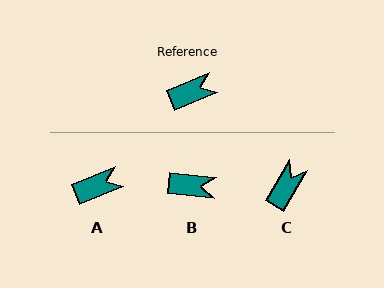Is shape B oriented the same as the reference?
No, it is off by about 28 degrees.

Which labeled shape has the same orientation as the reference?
A.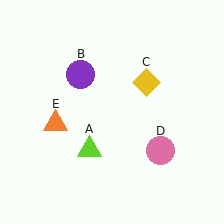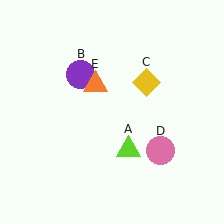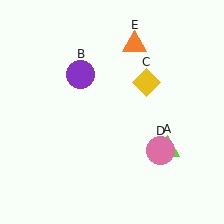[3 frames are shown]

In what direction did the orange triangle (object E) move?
The orange triangle (object E) moved up and to the right.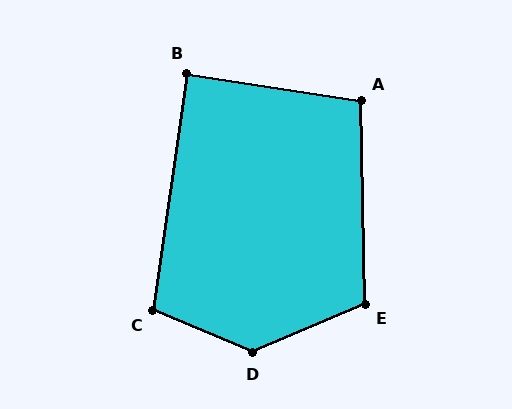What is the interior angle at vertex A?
Approximately 100 degrees (obtuse).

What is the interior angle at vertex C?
Approximately 105 degrees (obtuse).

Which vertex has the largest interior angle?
D, at approximately 134 degrees.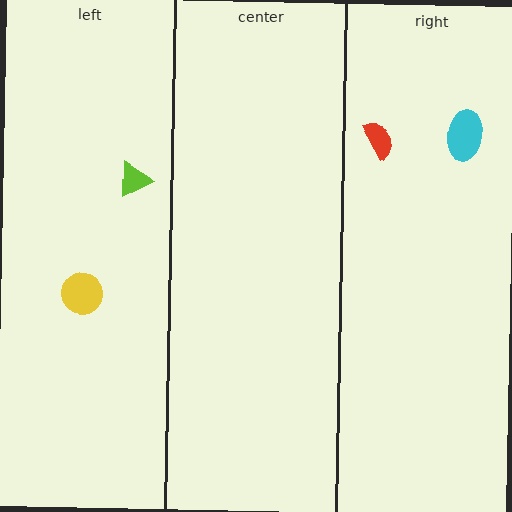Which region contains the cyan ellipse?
The right region.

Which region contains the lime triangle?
The left region.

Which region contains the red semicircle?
The right region.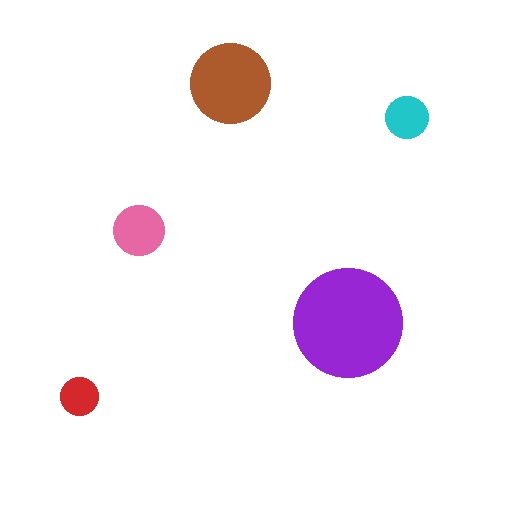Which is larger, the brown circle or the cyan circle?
The brown one.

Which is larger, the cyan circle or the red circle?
The cyan one.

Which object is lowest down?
The red circle is bottommost.